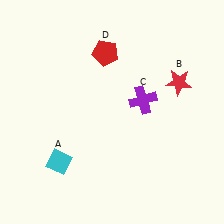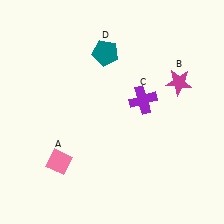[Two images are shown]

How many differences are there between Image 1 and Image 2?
There are 3 differences between the two images.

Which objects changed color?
A changed from cyan to pink. B changed from red to magenta. D changed from red to teal.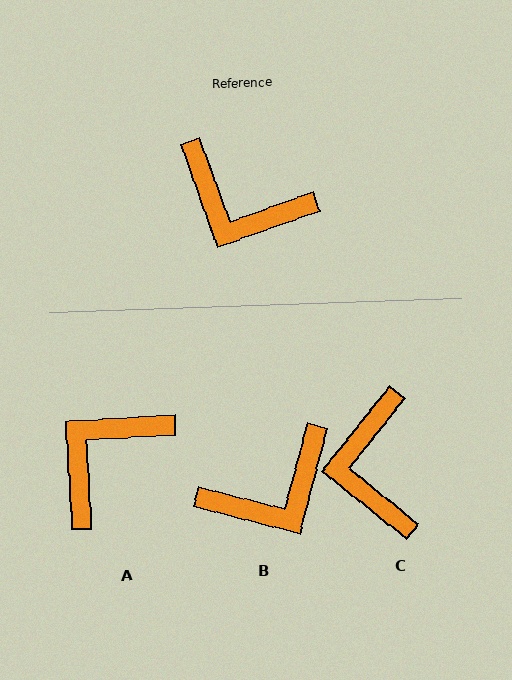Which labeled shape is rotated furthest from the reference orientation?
A, about 106 degrees away.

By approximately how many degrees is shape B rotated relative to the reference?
Approximately 56 degrees counter-clockwise.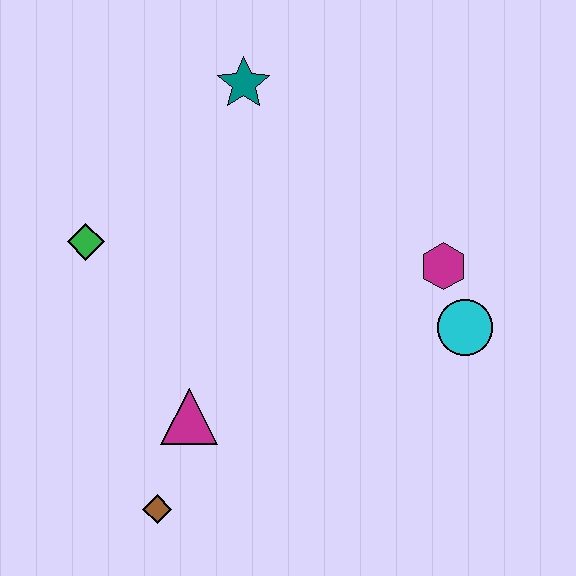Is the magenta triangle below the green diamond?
Yes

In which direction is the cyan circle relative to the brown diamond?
The cyan circle is to the right of the brown diamond.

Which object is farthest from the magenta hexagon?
The brown diamond is farthest from the magenta hexagon.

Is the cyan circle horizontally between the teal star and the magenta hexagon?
No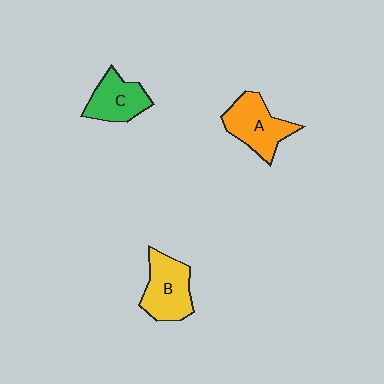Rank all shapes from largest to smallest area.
From largest to smallest: A (orange), B (yellow), C (green).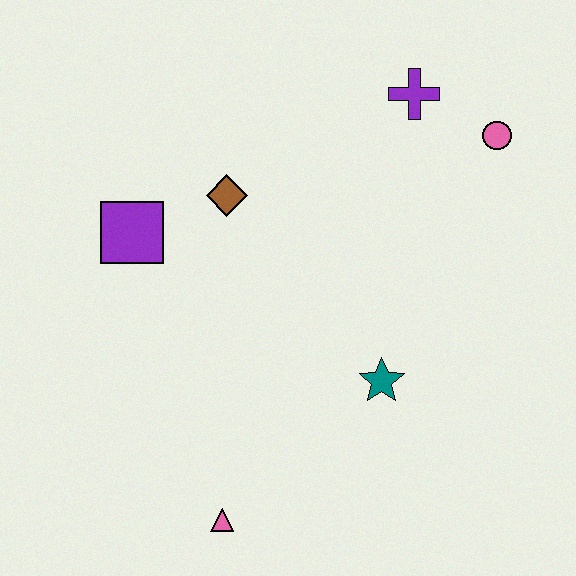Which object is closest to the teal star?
The pink triangle is closest to the teal star.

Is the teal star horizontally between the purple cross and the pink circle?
No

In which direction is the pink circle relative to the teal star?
The pink circle is above the teal star.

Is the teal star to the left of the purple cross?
Yes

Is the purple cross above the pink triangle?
Yes